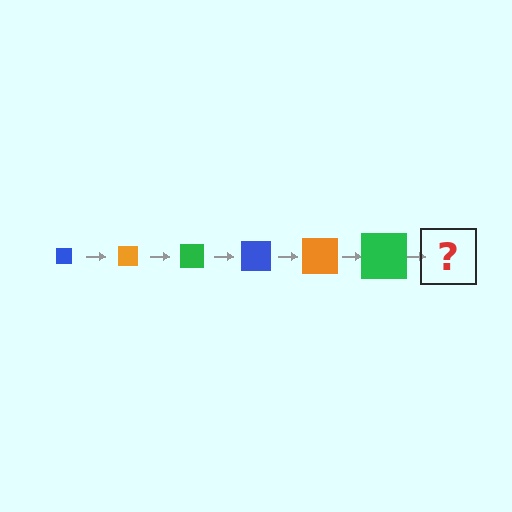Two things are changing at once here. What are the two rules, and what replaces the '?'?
The two rules are that the square grows larger each step and the color cycles through blue, orange, and green. The '?' should be a blue square, larger than the previous one.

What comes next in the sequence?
The next element should be a blue square, larger than the previous one.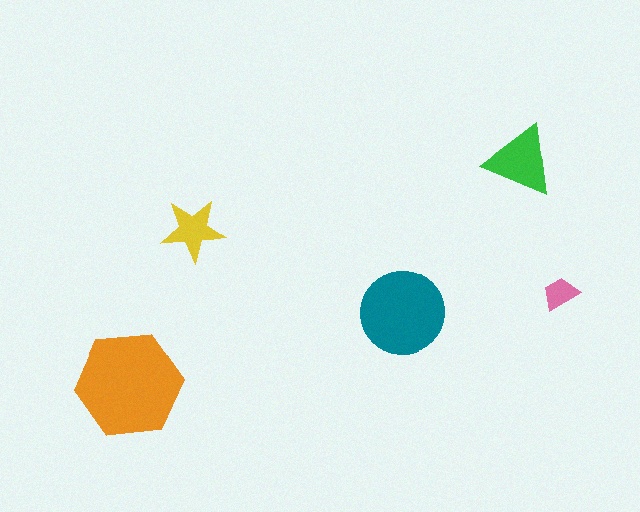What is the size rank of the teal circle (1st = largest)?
2nd.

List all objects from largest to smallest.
The orange hexagon, the teal circle, the green triangle, the yellow star, the pink trapezoid.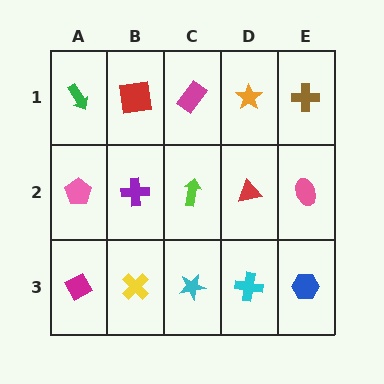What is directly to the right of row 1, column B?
A magenta rectangle.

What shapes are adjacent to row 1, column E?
A pink ellipse (row 2, column E), an orange star (row 1, column D).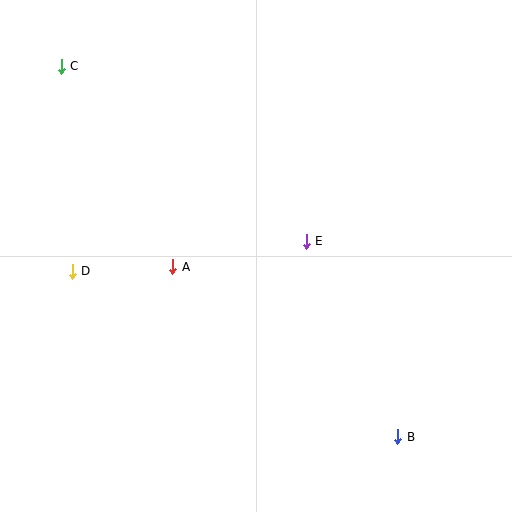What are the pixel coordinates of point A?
Point A is at (173, 267).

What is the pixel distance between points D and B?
The distance between D and B is 365 pixels.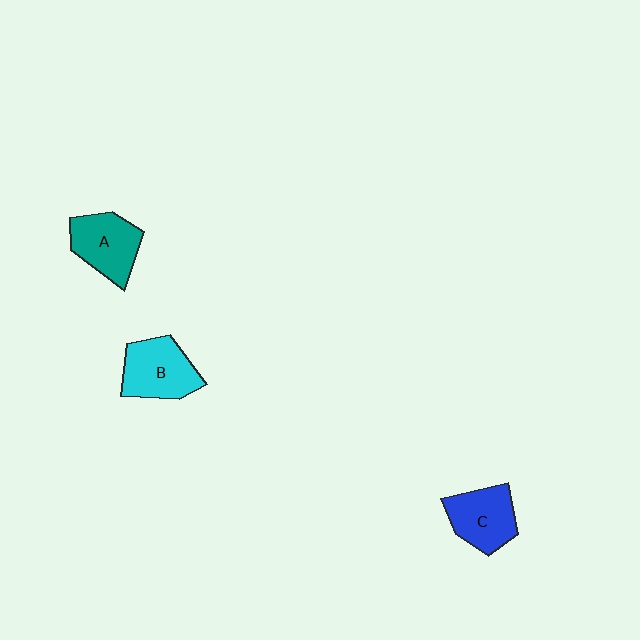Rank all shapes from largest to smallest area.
From largest to smallest: B (cyan), A (teal), C (blue).